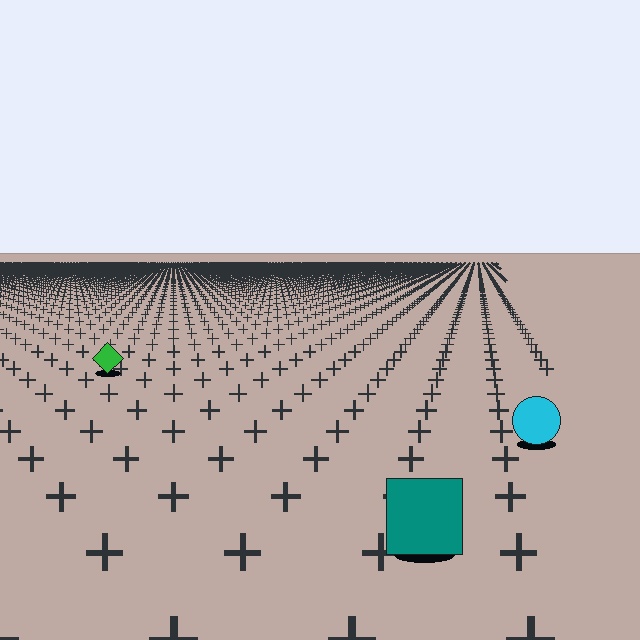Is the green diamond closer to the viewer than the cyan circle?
No. The cyan circle is closer — you can tell from the texture gradient: the ground texture is coarser near it.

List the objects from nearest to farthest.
From nearest to farthest: the teal square, the cyan circle, the green diamond.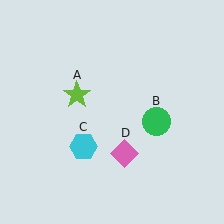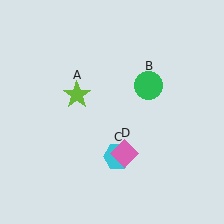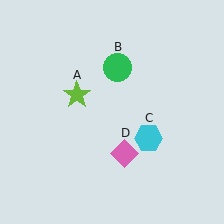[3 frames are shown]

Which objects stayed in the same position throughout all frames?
Lime star (object A) and pink diamond (object D) remained stationary.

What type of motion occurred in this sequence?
The green circle (object B), cyan hexagon (object C) rotated counterclockwise around the center of the scene.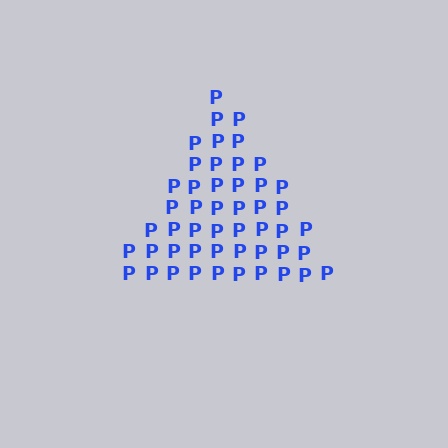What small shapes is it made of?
It is made of small letter P's.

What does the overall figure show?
The overall figure shows a triangle.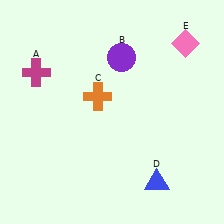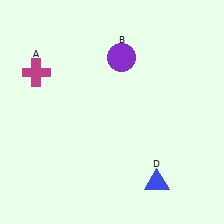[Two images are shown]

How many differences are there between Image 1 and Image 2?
There are 2 differences between the two images.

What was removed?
The orange cross (C), the pink diamond (E) were removed in Image 2.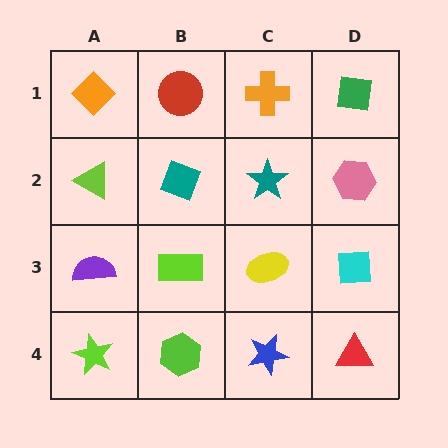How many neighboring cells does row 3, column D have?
3.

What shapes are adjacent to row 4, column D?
A cyan square (row 3, column D), a blue star (row 4, column C).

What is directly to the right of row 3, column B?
A yellow ellipse.